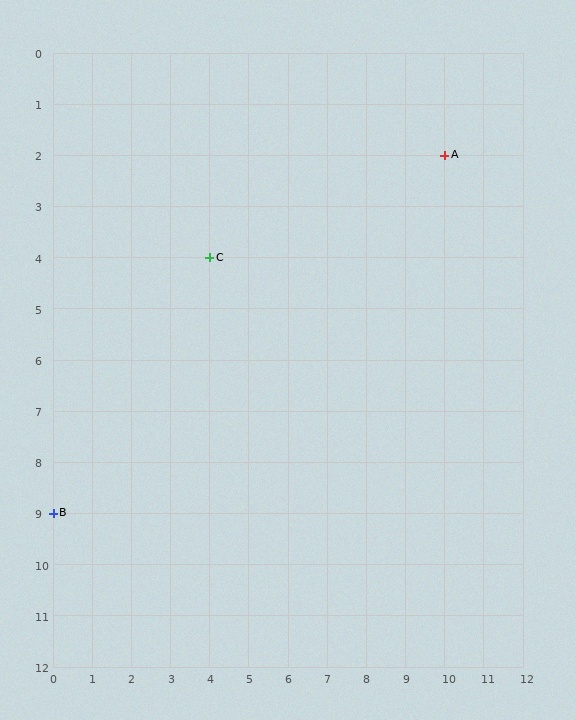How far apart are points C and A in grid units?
Points C and A are 6 columns and 2 rows apart (about 6.3 grid units diagonally).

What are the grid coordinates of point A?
Point A is at grid coordinates (10, 2).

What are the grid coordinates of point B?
Point B is at grid coordinates (0, 9).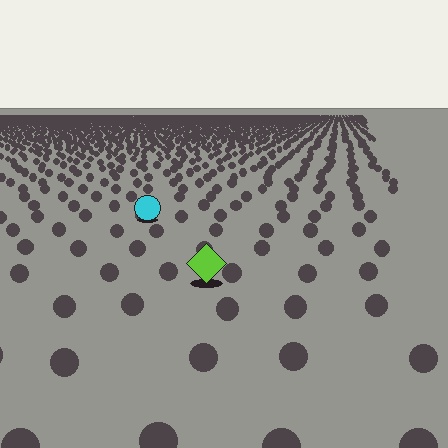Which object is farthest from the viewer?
The cyan circle is farthest from the viewer. It appears smaller and the ground texture around it is denser.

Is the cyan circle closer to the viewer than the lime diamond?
No. The lime diamond is closer — you can tell from the texture gradient: the ground texture is coarser near it.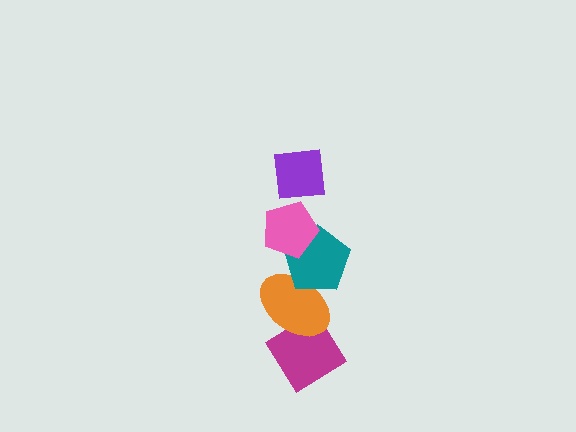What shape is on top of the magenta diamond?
The orange ellipse is on top of the magenta diamond.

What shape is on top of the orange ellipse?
The teal pentagon is on top of the orange ellipse.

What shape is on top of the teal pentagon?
The pink pentagon is on top of the teal pentagon.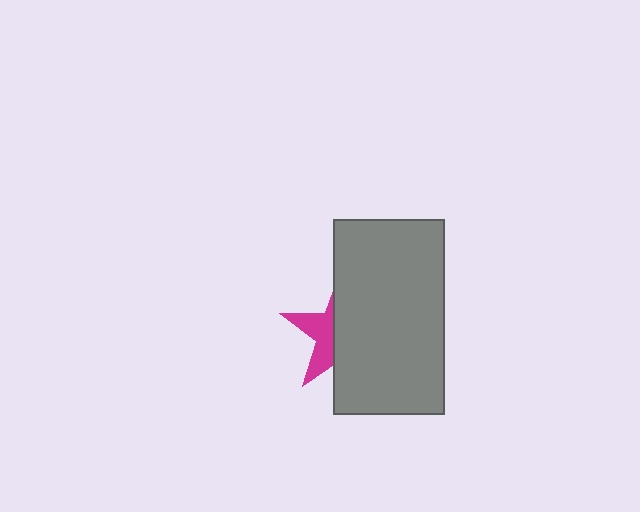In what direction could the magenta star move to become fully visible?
The magenta star could move left. That would shift it out from behind the gray rectangle entirely.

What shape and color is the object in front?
The object in front is a gray rectangle.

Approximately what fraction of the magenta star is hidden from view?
Roughly 63% of the magenta star is hidden behind the gray rectangle.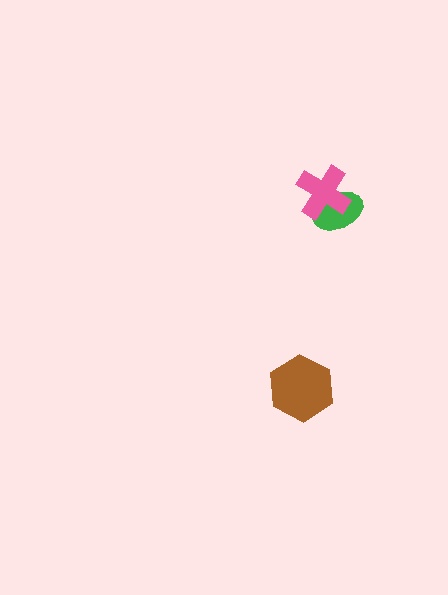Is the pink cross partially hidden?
No, no other shape covers it.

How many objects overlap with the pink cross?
1 object overlaps with the pink cross.